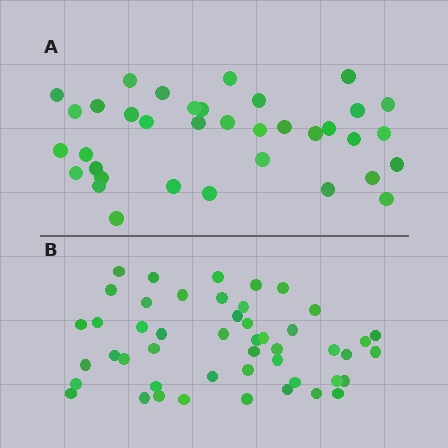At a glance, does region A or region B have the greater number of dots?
Region B (the bottom region) has more dots.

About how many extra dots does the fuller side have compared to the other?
Region B has roughly 12 or so more dots than region A.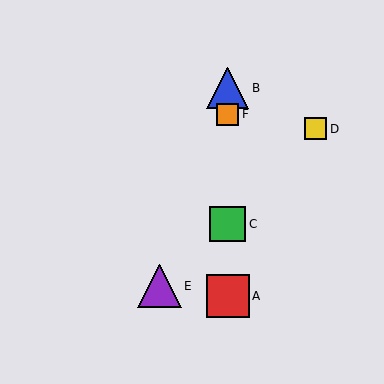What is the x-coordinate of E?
Object E is at x≈160.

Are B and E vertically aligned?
No, B is at x≈228 and E is at x≈160.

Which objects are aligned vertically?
Objects A, B, C, F are aligned vertically.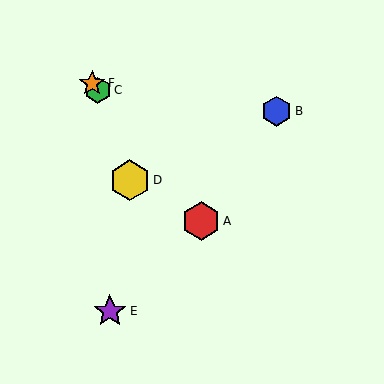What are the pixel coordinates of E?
Object E is at (110, 311).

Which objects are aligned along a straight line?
Objects A, C, F are aligned along a straight line.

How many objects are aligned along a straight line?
3 objects (A, C, F) are aligned along a straight line.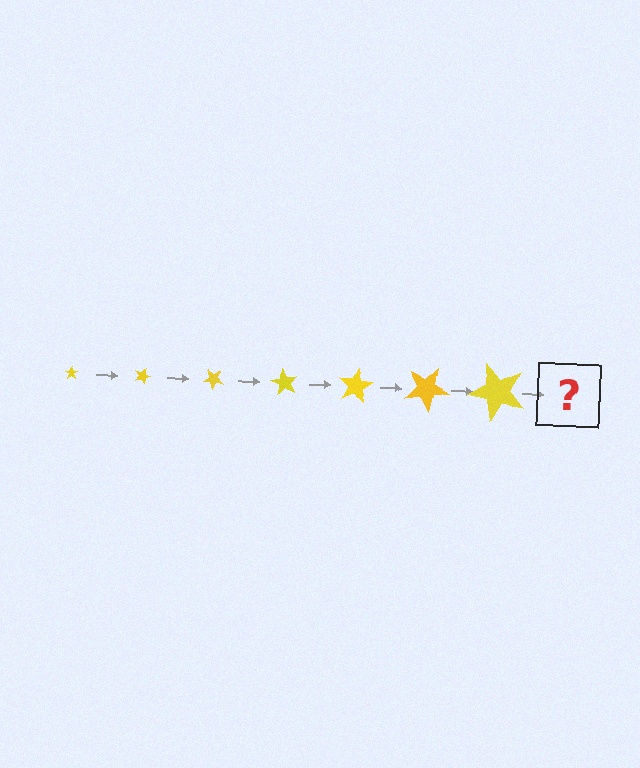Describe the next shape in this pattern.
It should be a star, larger than the previous one and rotated 140 degrees from the start.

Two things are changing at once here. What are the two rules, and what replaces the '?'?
The two rules are that the star grows larger each step and it rotates 20 degrees each step. The '?' should be a star, larger than the previous one and rotated 140 degrees from the start.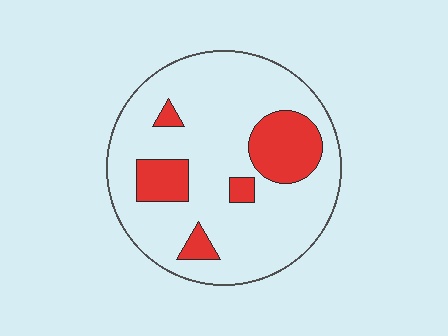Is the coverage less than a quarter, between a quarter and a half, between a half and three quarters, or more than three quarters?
Less than a quarter.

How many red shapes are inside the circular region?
5.